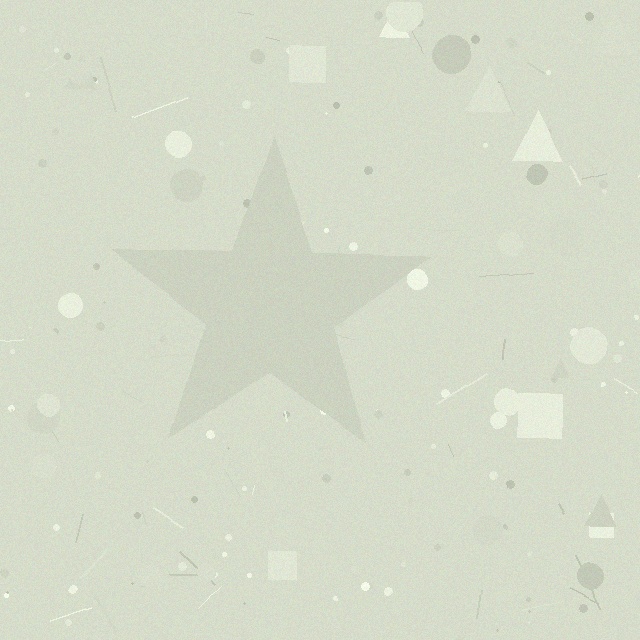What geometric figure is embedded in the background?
A star is embedded in the background.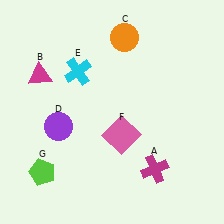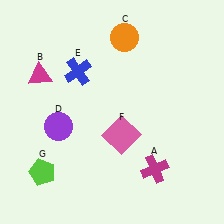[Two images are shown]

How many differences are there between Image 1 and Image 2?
There is 1 difference between the two images.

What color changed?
The cross (E) changed from cyan in Image 1 to blue in Image 2.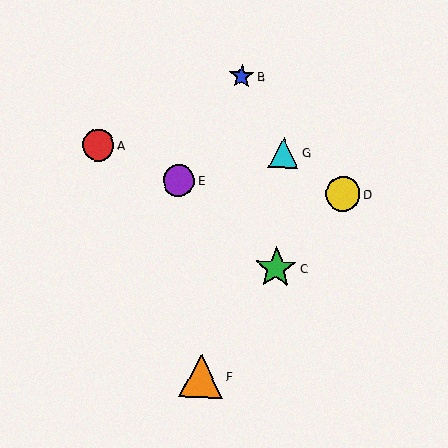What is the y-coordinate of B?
Object B is at y≈76.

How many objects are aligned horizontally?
2 objects (A, G) are aligned horizontally.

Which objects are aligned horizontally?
Objects A, G are aligned horizontally.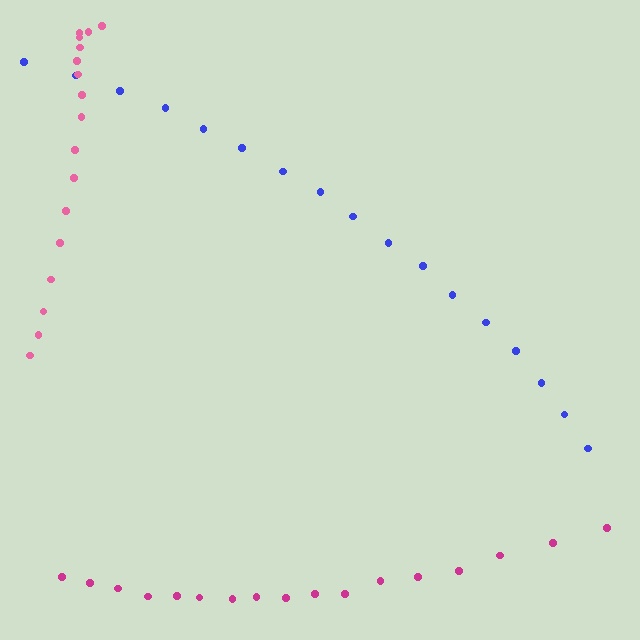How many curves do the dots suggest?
There are 3 distinct paths.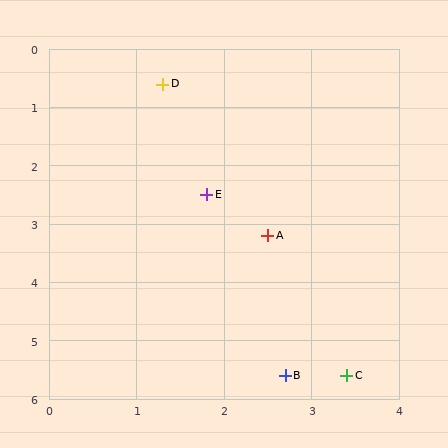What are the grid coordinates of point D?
Point D is at approximately (1.3, 0.6).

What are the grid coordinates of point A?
Point A is at approximately (2.5, 3.2).